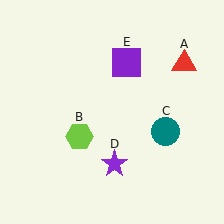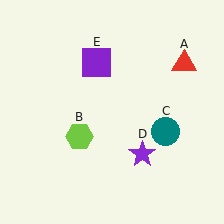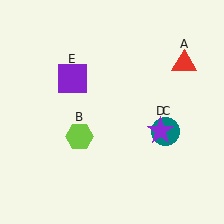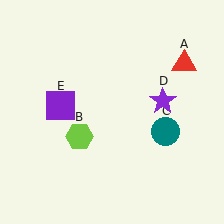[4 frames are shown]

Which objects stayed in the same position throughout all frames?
Red triangle (object A) and lime hexagon (object B) and teal circle (object C) remained stationary.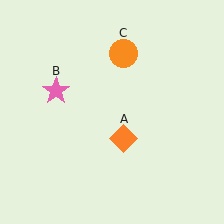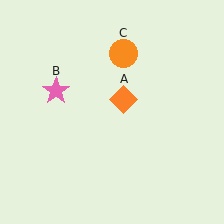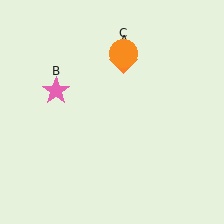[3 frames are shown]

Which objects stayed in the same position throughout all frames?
Pink star (object B) and orange circle (object C) remained stationary.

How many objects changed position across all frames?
1 object changed position: orange diamond (object A).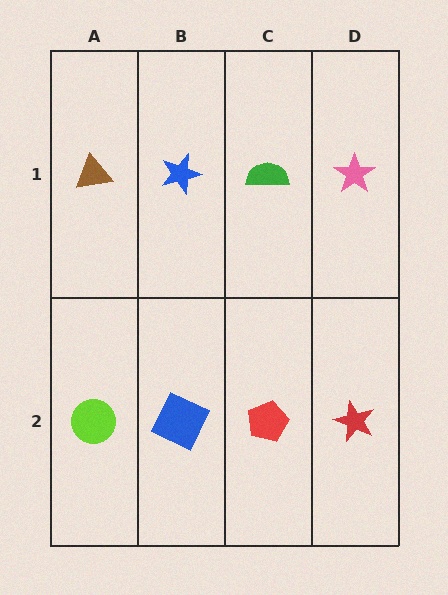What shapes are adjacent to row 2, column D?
A pink star (row 1, column D), a red pentagon (row 2, column C).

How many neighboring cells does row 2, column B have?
3.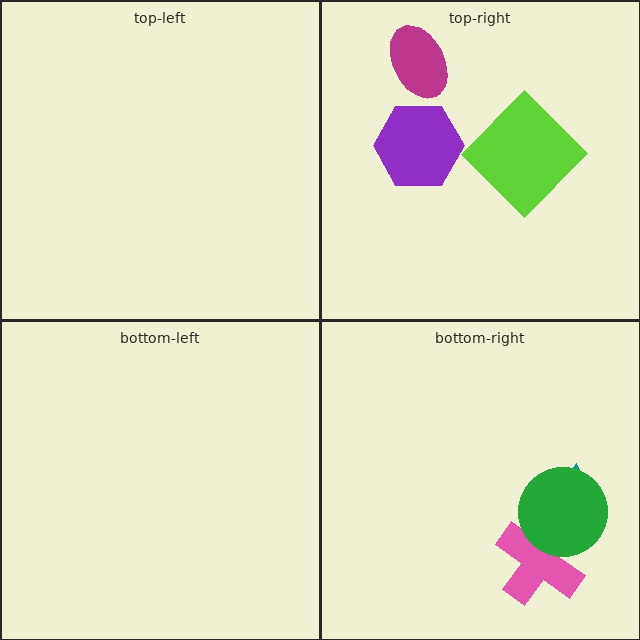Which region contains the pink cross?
The bottom-right region.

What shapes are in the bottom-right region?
The pink cross, the teal triangle, the green circle.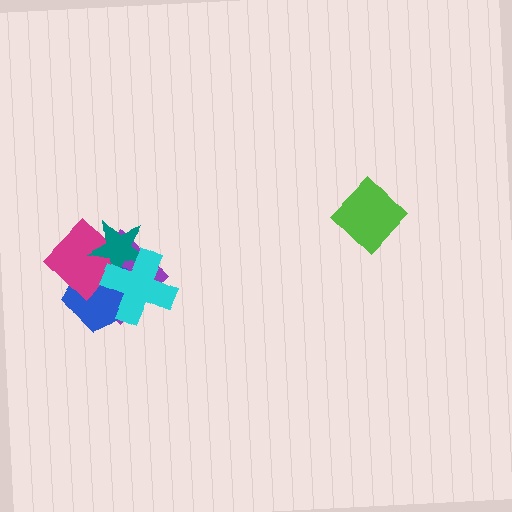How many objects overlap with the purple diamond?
4 objects overlap with the purple diamond.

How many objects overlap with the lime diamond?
0 objects overlap with the lime diamond.